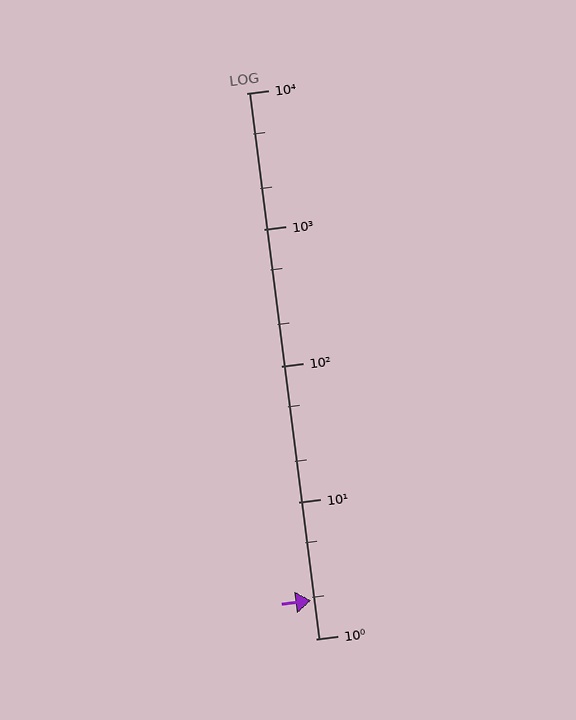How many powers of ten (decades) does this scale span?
The scale spans 4 decades, from 1 to 10000.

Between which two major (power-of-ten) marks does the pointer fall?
The pointer is between 1 and 10.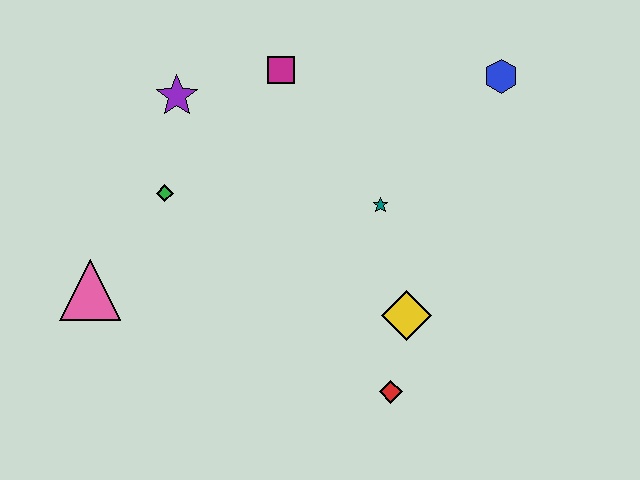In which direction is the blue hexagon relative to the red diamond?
The blue hexagon is above the red diamond.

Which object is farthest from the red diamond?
The purple star is farthest from the red diamond.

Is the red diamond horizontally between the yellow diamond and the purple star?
Yes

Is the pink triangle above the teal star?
No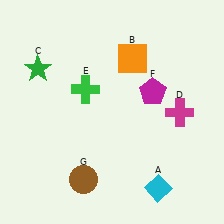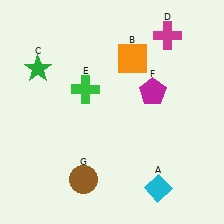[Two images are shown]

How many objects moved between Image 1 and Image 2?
1 object moved between the two images.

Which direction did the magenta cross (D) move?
The magenta cross (D) moved up.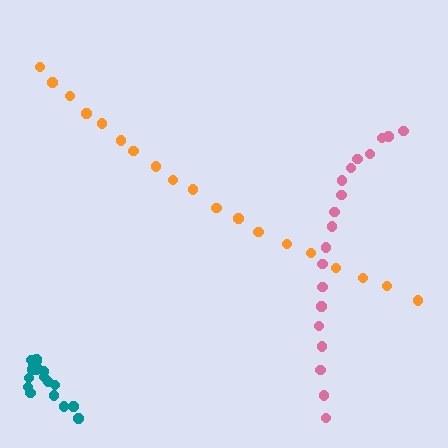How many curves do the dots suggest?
There are 3 distinct paths.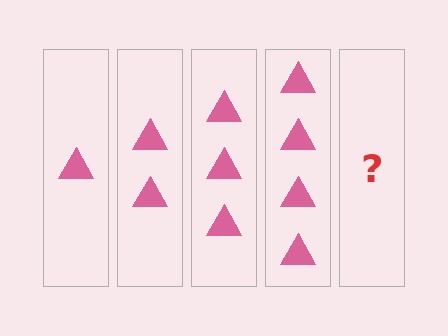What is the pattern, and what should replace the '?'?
The pattern is that each step adds one more triangle. The '?' should be 5 triangles.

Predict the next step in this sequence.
The next step is 5 triangles.